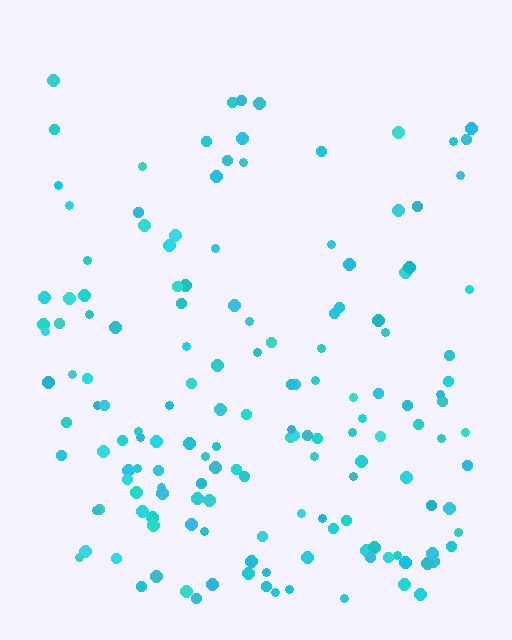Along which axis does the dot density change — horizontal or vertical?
Vertical.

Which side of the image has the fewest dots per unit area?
The top.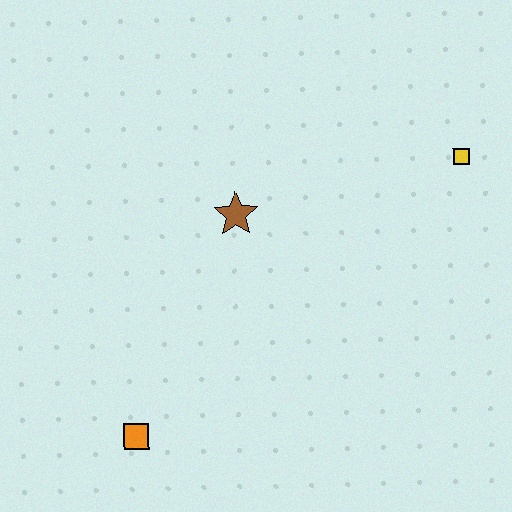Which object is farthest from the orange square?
The yellow square is farthest from the orange square.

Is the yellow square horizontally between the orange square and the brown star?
No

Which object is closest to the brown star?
The yellow square is closest to the brown star.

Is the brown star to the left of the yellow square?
Yes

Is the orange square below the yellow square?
Yes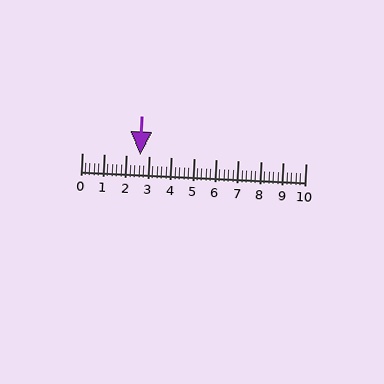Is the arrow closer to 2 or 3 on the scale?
The arrow is closer to 3.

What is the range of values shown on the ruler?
The ruler shows values from 0 to 10.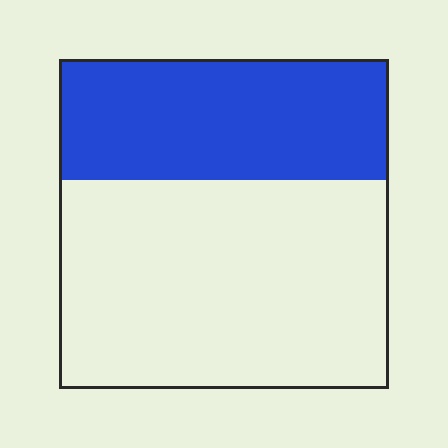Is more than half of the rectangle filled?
No.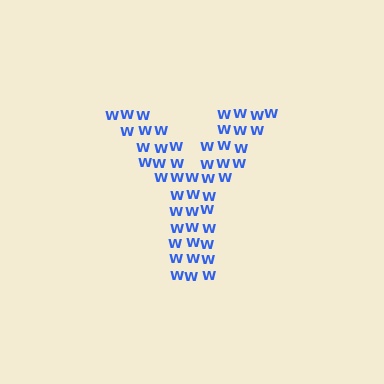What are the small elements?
The small elements are letter W's.